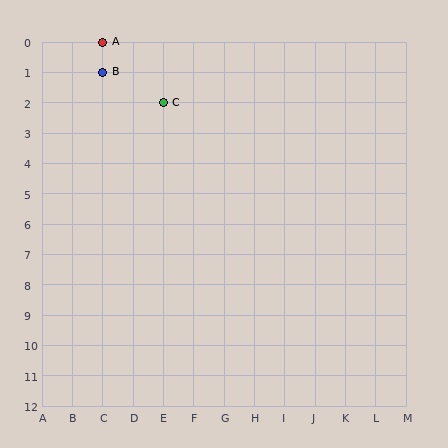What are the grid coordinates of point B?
Point B is at grid coordinates (C, 1).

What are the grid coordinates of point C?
Point C is at grid coordinates (E, 2).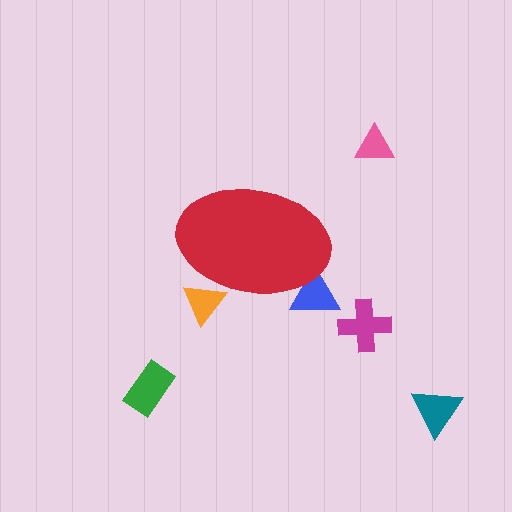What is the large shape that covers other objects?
A red ellipse.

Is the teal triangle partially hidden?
No, the teal triangle is fully visible.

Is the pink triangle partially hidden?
No, the pink triangle is fully visible.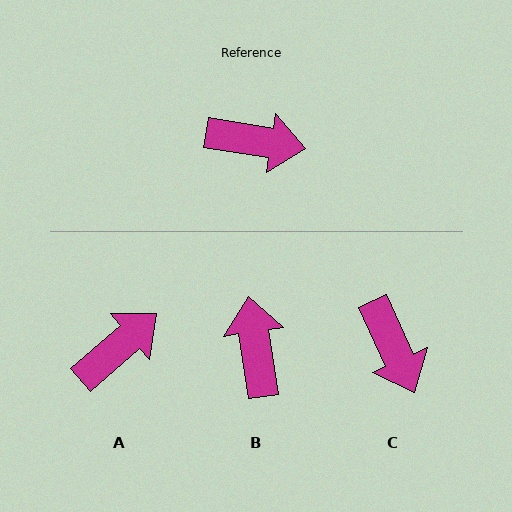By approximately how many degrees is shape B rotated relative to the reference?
Approximately 108 degrees counter-clockwise.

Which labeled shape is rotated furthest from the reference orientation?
B, about 108 degrees away.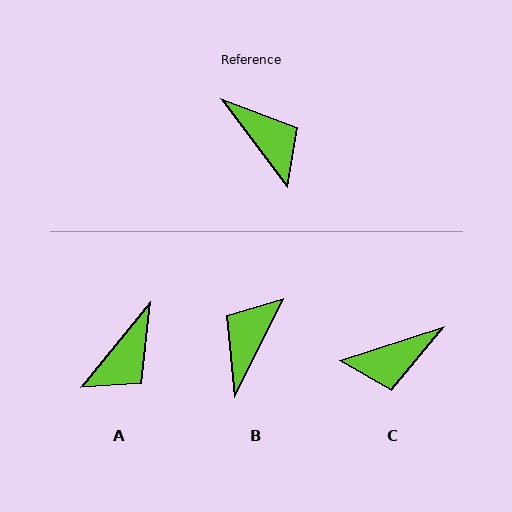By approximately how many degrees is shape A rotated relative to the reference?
Approximately 76 degrees clockwise.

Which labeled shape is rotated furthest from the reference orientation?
B, about 116 degrees away.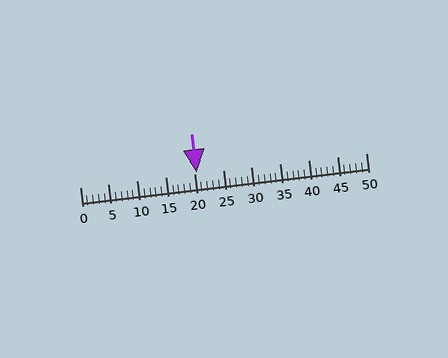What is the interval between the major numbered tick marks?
The major tick marks are spaced 5 units apart.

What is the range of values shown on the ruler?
The ruler shows values from 0 to 50.